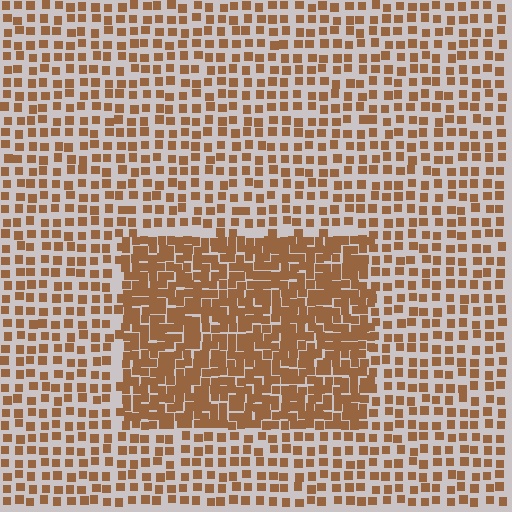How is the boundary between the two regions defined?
The boundary is defined by a change in element density (approximately 2.1x ratio). All elements are the same color, size, and shape.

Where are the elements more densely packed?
The elements are more densely packed inside the rectangle boundary.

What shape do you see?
I see a rectangle.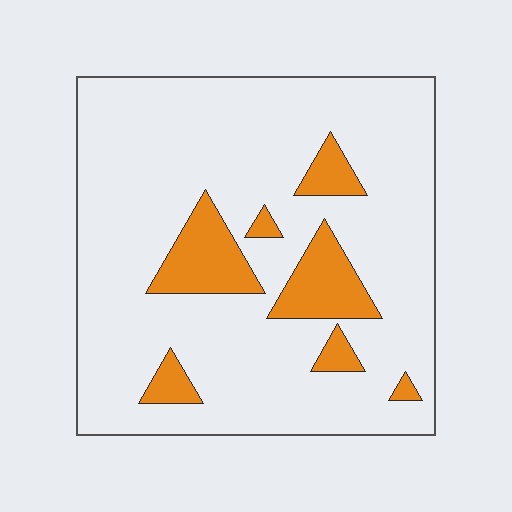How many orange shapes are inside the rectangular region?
7.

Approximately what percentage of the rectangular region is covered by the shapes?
Approximately 15%.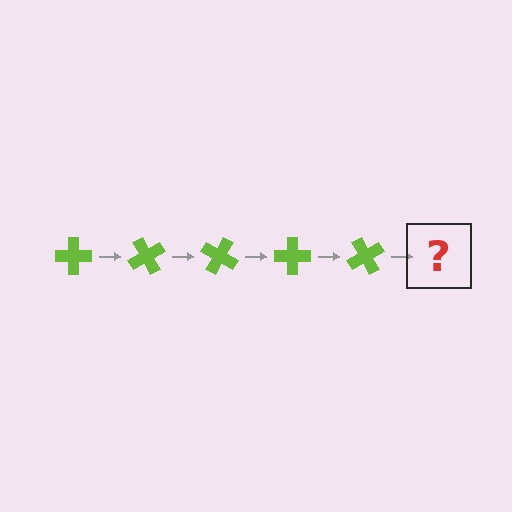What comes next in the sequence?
The next element should be a lime cross rotated 300 degrees.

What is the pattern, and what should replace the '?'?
The pattern is that the cross rotates 60 degrees each step. The '?' should be a lime cross rotated 300 degrees.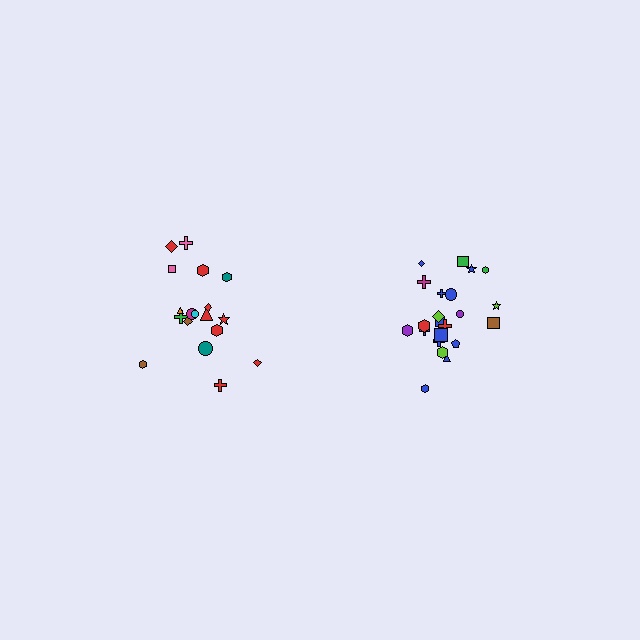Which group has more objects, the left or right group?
The right group.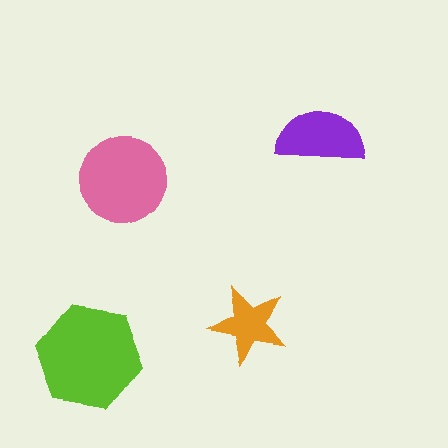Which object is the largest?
The lime hexagon.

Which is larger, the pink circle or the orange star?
The pink circle.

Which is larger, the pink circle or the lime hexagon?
The lime hexagon.